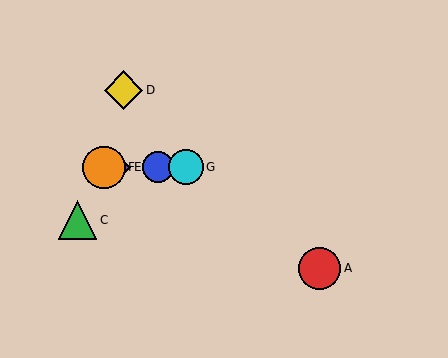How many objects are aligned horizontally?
4 objects (B, E, F, G) are aligned horizontally.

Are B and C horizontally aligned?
No, B is at y≈167 and C is at y≈220.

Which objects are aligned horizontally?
Objects B, E, F, G are aligned horizontally.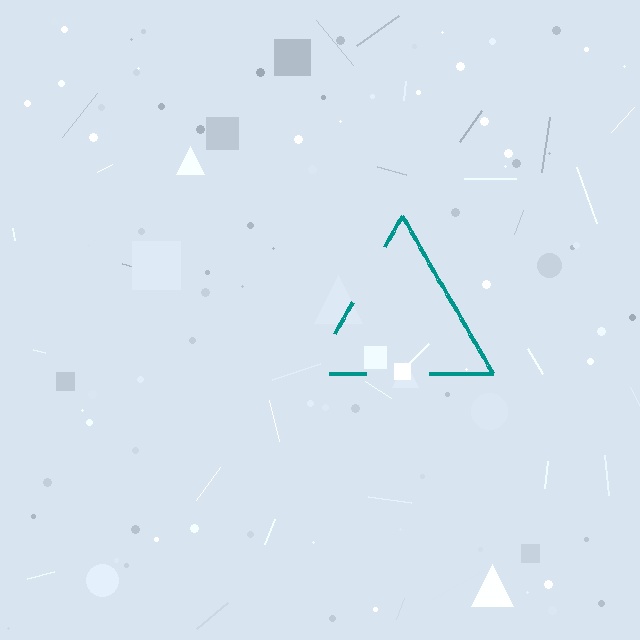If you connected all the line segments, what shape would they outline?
They would outline a triangle.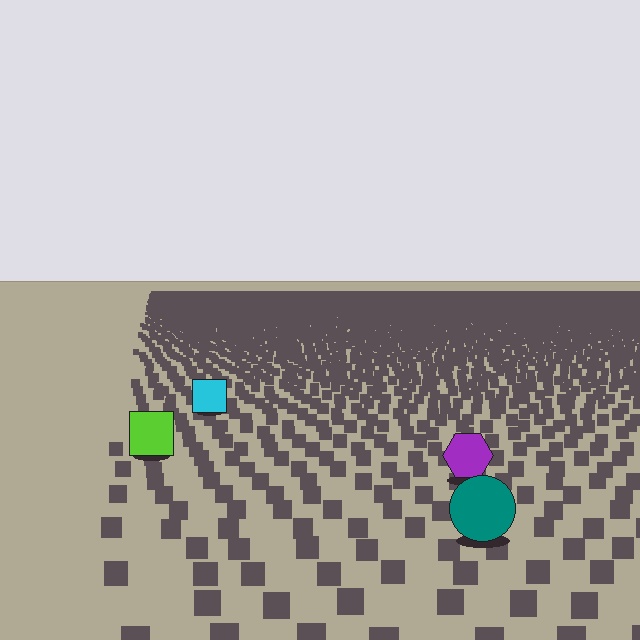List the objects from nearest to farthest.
From nearest to farthest: the teal circle, the purple hexagon, the lime square, the cyan square.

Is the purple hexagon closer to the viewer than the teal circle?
No. The teal circle is closer — you can tell from the texture gradient: the ground texture is coarser near it.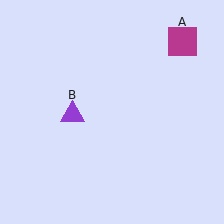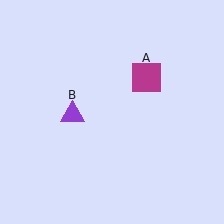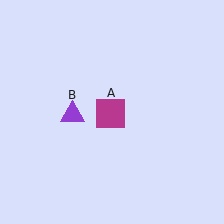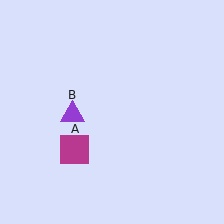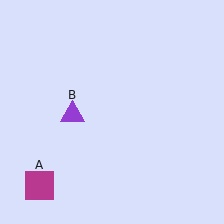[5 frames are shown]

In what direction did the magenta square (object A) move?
The magenta square (object A) moved down and to the left.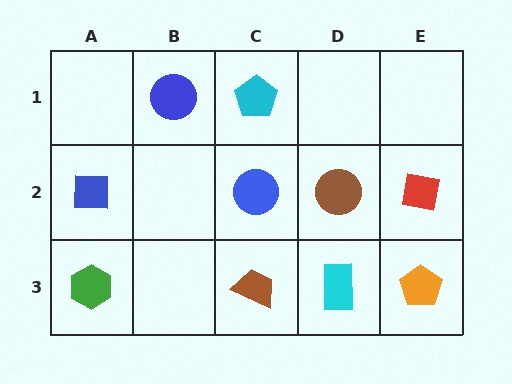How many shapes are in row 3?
4 shapes.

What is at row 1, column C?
A cyan pentagon.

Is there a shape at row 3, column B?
No, that cell is empty.